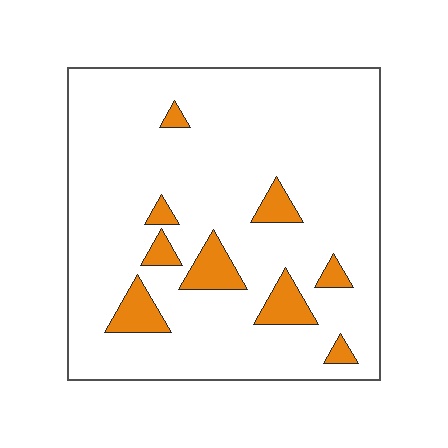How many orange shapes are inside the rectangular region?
9.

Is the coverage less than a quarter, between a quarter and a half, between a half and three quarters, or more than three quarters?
Less than a quarter.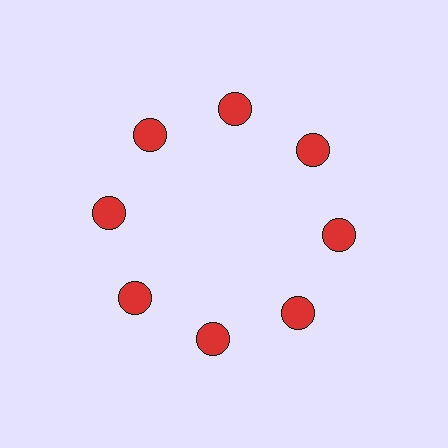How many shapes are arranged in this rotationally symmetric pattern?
There are 8 shapes, arranged in 8 groups of 1.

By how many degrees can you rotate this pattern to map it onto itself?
The pattern maps onto itself every 45 degrees of rotation.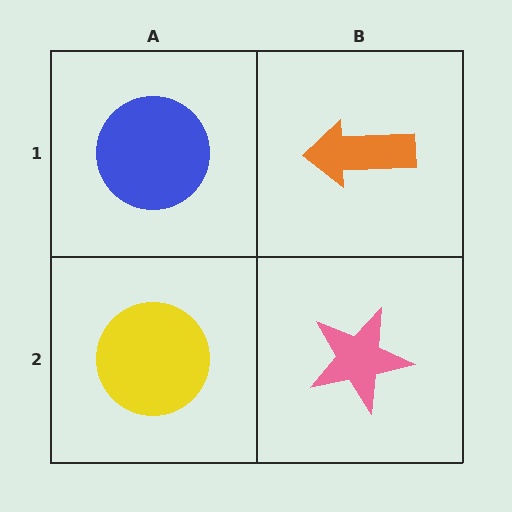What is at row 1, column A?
A blue circle.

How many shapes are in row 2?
2 shapes.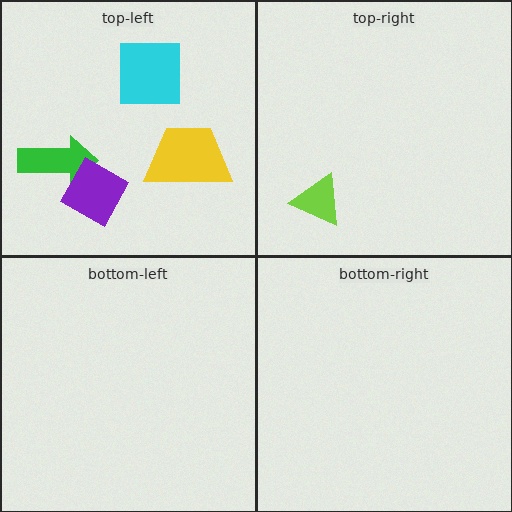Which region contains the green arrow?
The top-left region.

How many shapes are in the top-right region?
1.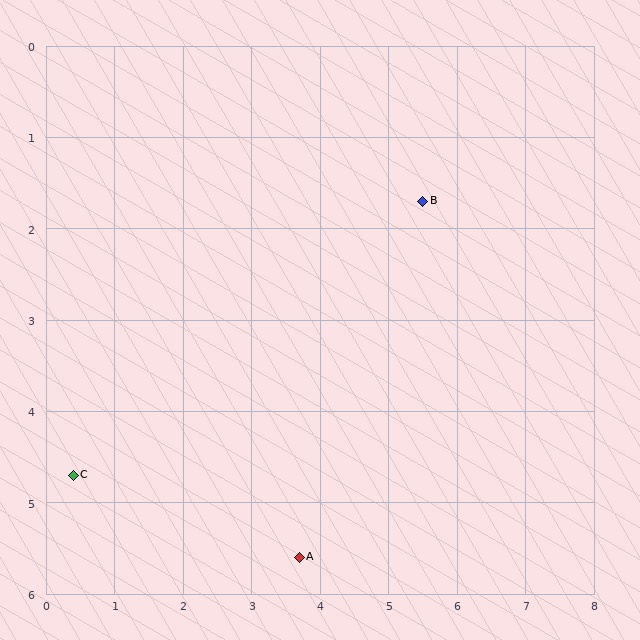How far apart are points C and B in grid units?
Points C and B are about 5.9 grid units apart.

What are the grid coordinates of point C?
Point C is at approximately (0.4, 4.7).